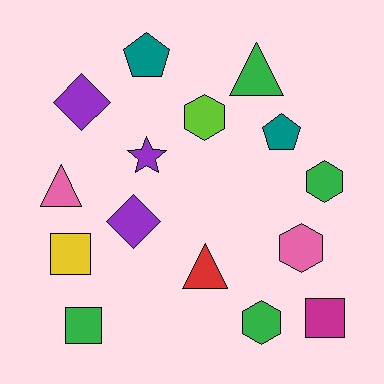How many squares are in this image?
There are 3 squares.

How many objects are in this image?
There are 15 objects.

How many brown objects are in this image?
There are no brown objects.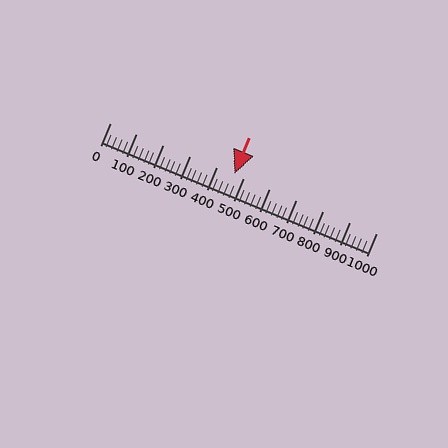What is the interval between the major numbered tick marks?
The major tick marks are spaced 100 units apart.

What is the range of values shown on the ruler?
The ruler shows values from 0 to 1000.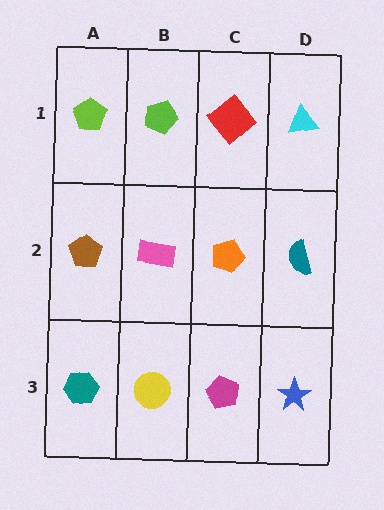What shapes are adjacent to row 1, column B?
A pink rectangle (row 2, column B), a lime pentagon (row 1, column A), a red diamond (row 1, column C).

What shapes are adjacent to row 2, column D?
A cyan triangle (row 1, column D), a blue star (row 3, column D), an orange pentagon (row 2, column C).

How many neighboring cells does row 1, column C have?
3.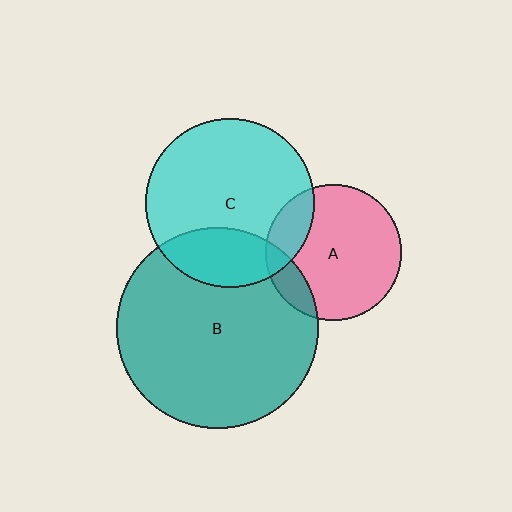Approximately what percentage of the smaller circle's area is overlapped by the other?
Approximately 25%.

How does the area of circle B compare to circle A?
Approximately 2.2 times.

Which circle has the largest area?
Circle B (teal).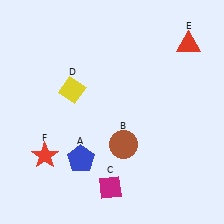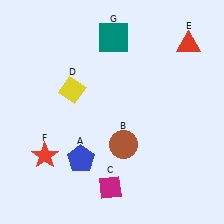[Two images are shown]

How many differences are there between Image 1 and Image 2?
There is 1 difference between the two images.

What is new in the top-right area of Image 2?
A teal square (G) was added in the top-right area of Image 2.